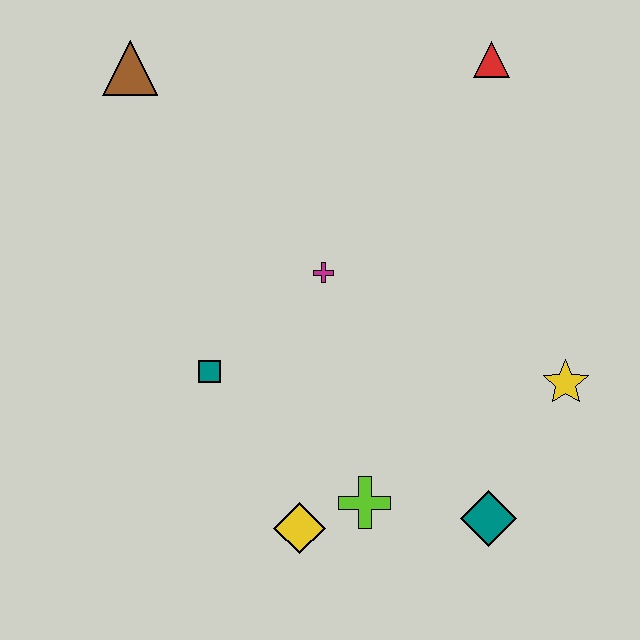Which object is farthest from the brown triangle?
The teal diamond is farthest from the brown triangle.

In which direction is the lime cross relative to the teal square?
The lime cross is to the right of the teal square.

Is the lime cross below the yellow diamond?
No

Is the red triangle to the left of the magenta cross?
No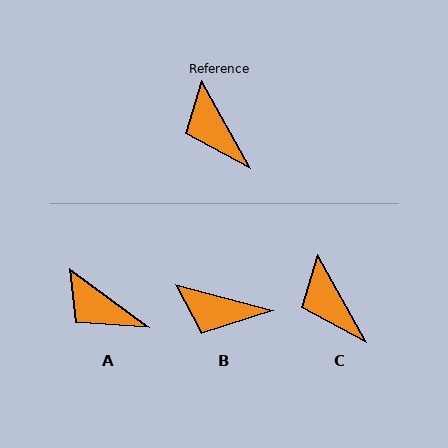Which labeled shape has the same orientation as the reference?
C.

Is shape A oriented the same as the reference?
No, it is off by about 24 degrees.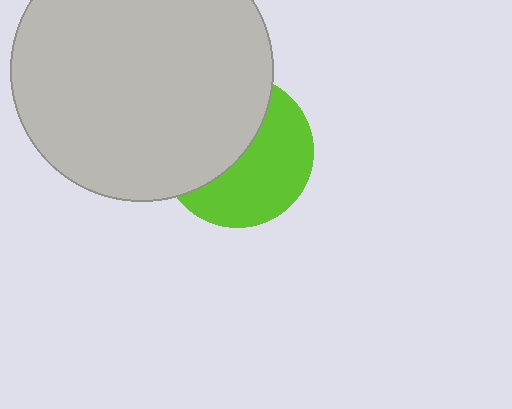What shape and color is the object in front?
The object in front is a light gray circle.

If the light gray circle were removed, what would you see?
You would see the complete lime circle.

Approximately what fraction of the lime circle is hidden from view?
Roughly 49% of the lime circle is hidden behind the light gray circle.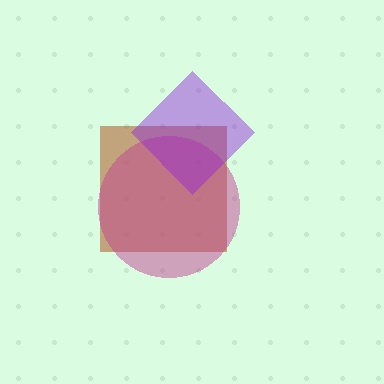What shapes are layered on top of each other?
The layered shapes are: a brown square, a magenta circle, a purple diamond.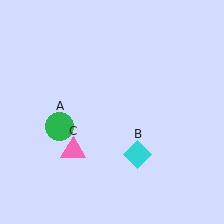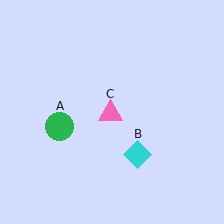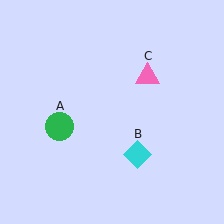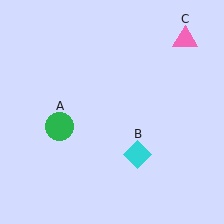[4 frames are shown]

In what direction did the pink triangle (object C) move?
The pink triangle (object C) moved up and to the right.